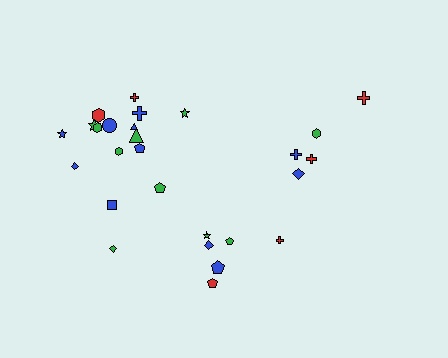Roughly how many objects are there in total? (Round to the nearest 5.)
Roughly 25 objects in total.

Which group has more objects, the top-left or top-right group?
The top-left group.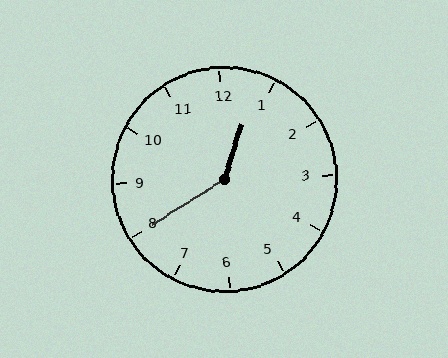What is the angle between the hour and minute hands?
Approximately 140 degrees.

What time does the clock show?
12:40.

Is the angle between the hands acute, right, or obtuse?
It is obtuse.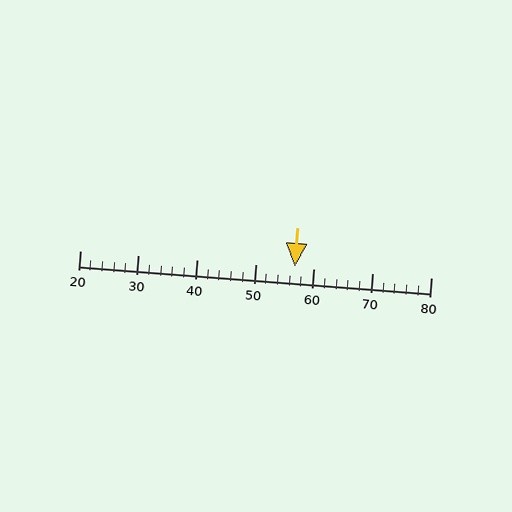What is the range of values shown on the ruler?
The ruler shows values from 20 to 80.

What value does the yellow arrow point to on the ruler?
The yellow arrow points to approximately 57.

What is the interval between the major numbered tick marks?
The major tick marks are spaced 10 units apart.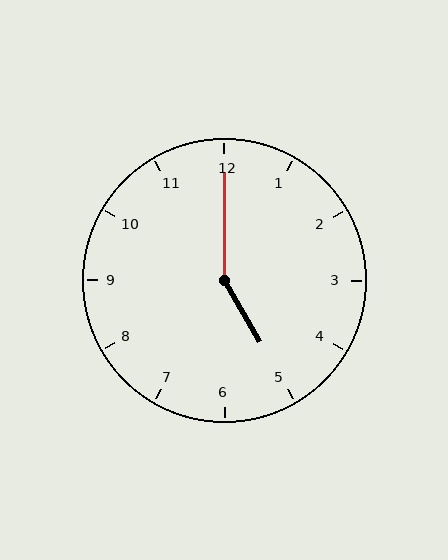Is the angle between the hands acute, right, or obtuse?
It is obtuse.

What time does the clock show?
5:00.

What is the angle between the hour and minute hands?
Approximately 150 degrees.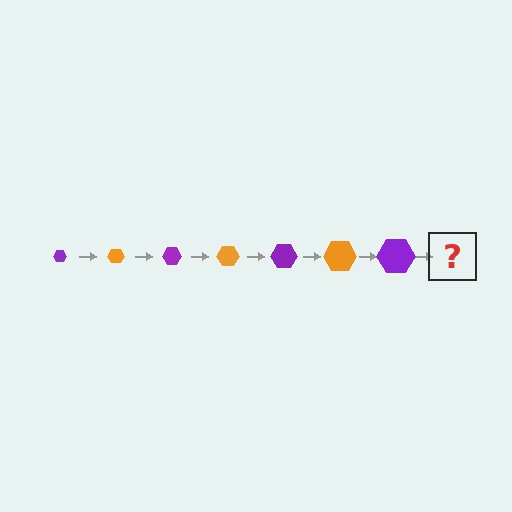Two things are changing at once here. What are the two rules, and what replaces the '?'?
The two rules are that the hexagon grows larger each step and the color cycles through purple and orange. The '?' should be an orange hexagon, larger than the previous one.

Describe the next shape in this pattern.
It should be an orange hexagon, larger than the previous one.